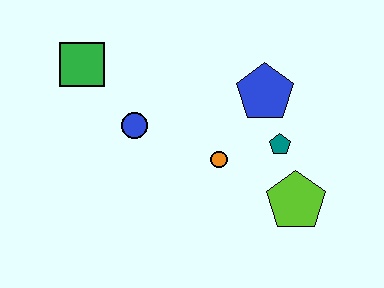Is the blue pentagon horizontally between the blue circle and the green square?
No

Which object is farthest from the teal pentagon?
The green square is farthest from the teal pentagon.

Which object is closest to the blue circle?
The green square is closest to the blue circle.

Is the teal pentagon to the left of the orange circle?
No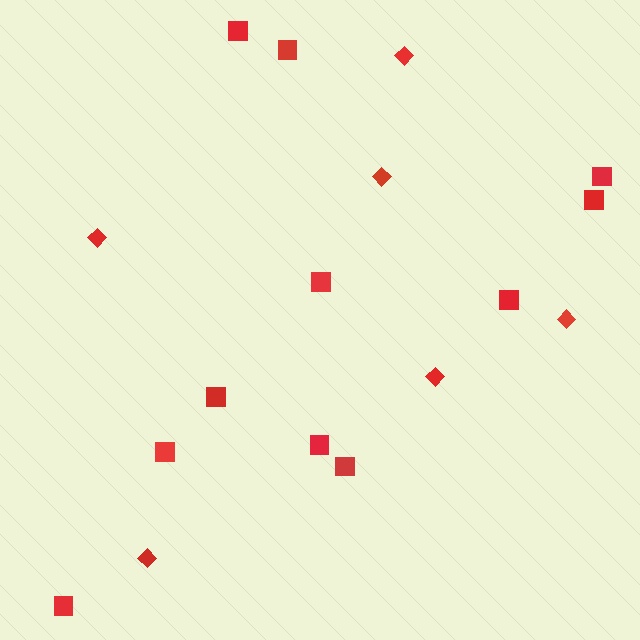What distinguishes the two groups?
There are 2 groups: one group of diamonds (6) and one group of squares (11).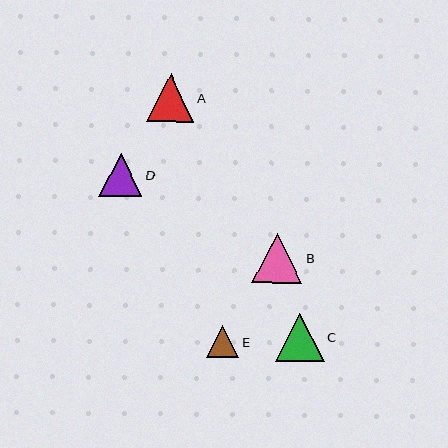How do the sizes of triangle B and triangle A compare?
Triangle B and triangle A are approximately the same size.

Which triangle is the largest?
Triangle B is the largest with a size of approximately 50 pixels.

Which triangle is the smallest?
Triangle E is the smallest with a size of approximately 32 pixels.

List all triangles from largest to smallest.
From largest to smallest: B, C, A, D, E.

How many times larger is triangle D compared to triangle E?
Triangle D is approximately 1.3 times the size of triangle E.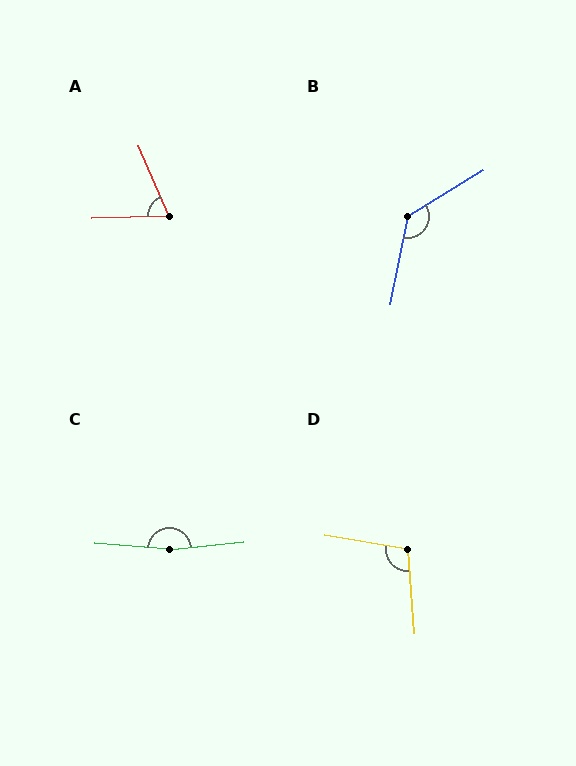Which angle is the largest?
C, at approximately 169 degrees.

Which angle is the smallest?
A, at approximately 68 degrees.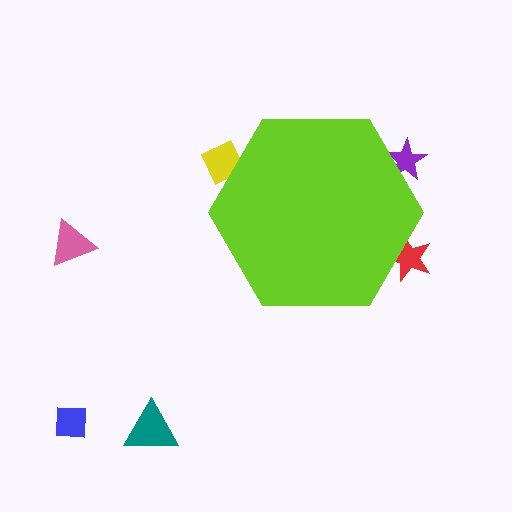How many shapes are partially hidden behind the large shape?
3 shapes are partially hidden.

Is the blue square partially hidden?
No, the blue square is fully visible.